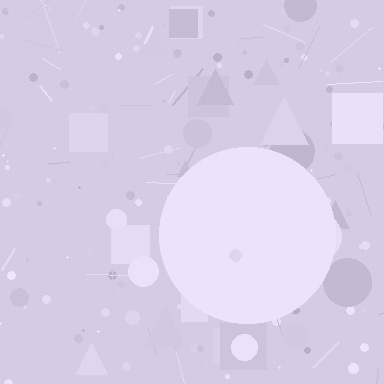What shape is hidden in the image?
A circle is hidden in the image.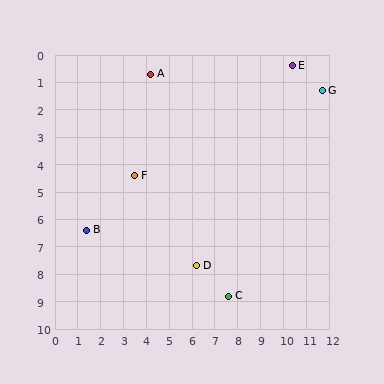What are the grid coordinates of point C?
Point C is at approximately (7.6, 8.8).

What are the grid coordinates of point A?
Point A is at approximately (4.2, 0.7).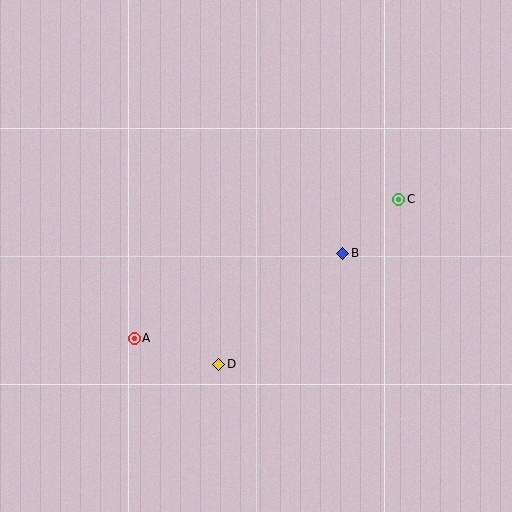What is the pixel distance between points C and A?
The distance between C and A is 298 pixels.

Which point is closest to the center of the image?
Point B at (343, 253) is closest to the center.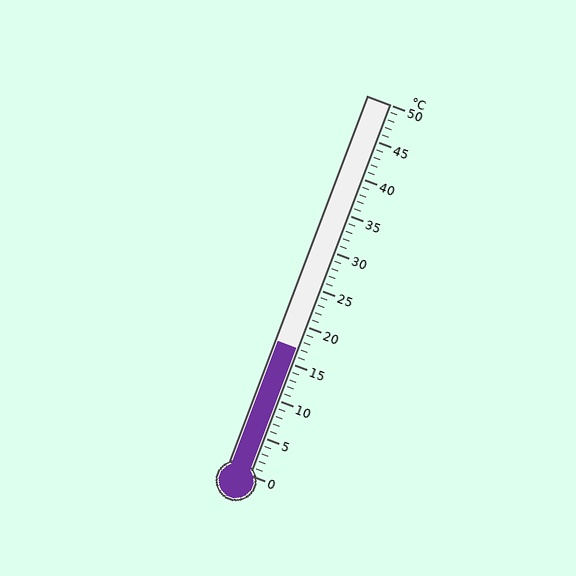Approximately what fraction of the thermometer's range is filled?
The thermometer is filled to approximately 35% of its range.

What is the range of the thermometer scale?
The thermometer scale ranges from 0°C to 50°C.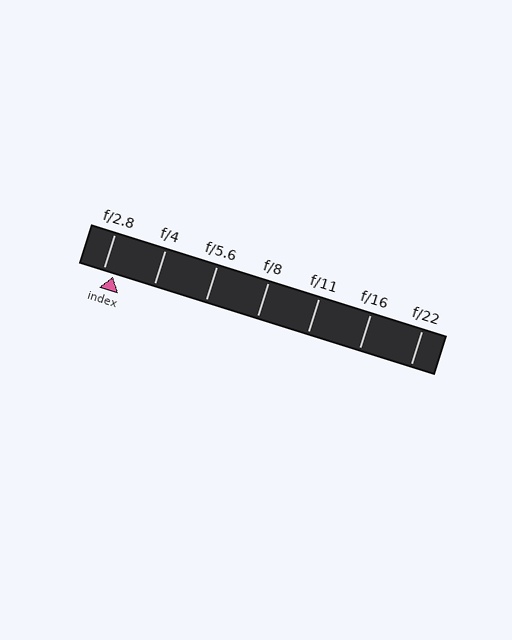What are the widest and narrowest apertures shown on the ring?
The widest aperture shown is f/2.8 and the narrowest is f/22.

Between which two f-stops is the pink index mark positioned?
The index mark is between f/2.8 and f/4.